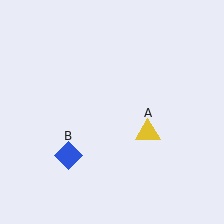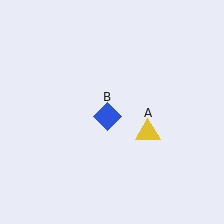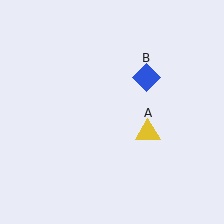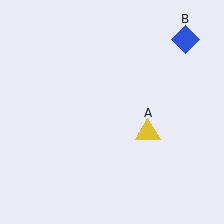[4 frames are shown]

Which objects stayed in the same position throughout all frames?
Yellow triangle (object A) remained stationary.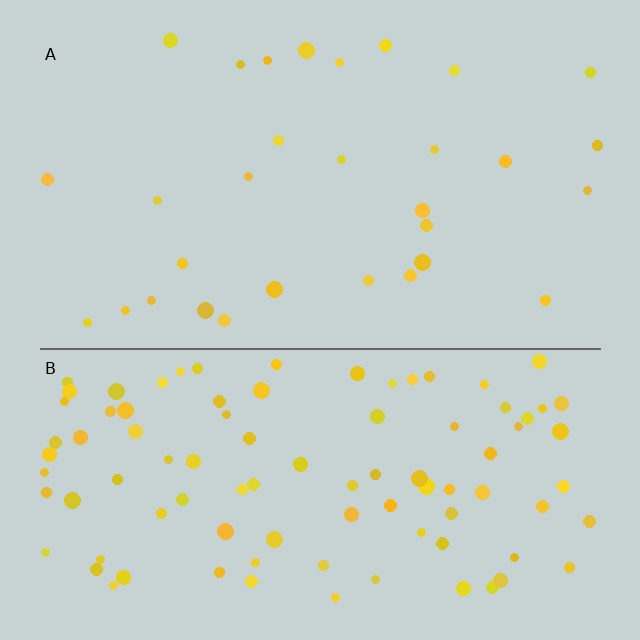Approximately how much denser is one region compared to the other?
Approximately 3.1× — region B over region A.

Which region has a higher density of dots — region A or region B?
B (the bottom).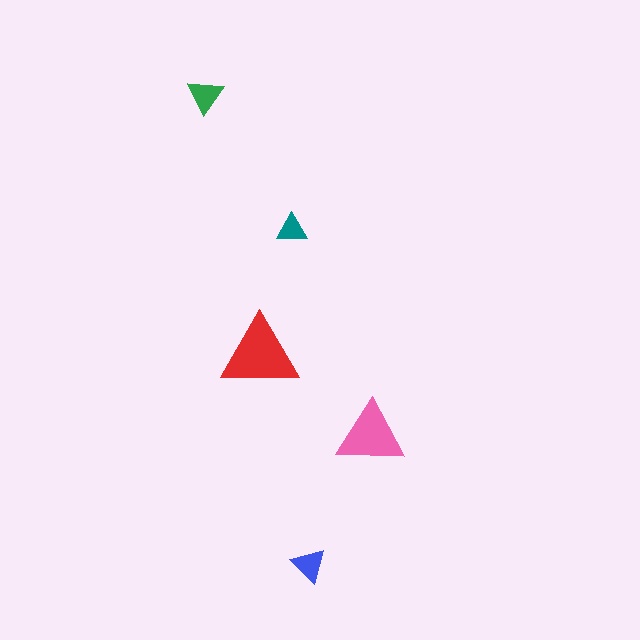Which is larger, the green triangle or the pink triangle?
The pink one.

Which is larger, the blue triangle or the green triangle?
The green one.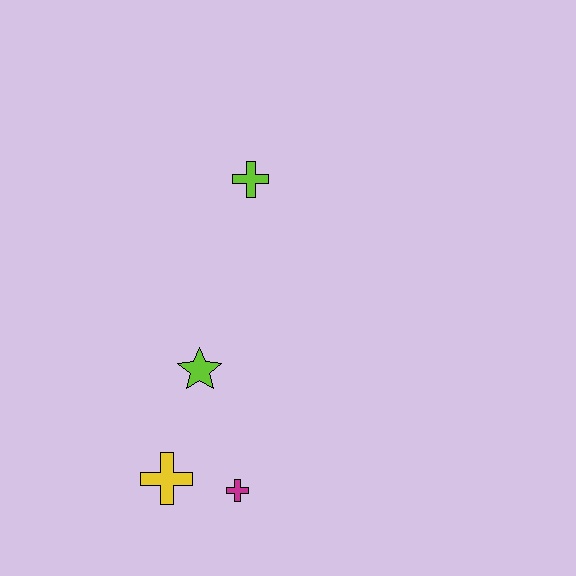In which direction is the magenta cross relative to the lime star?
The magenta cross is below the lime star.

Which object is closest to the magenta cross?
The yellow cross is closest to the magenta cross.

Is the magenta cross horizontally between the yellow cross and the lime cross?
Yes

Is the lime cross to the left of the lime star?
No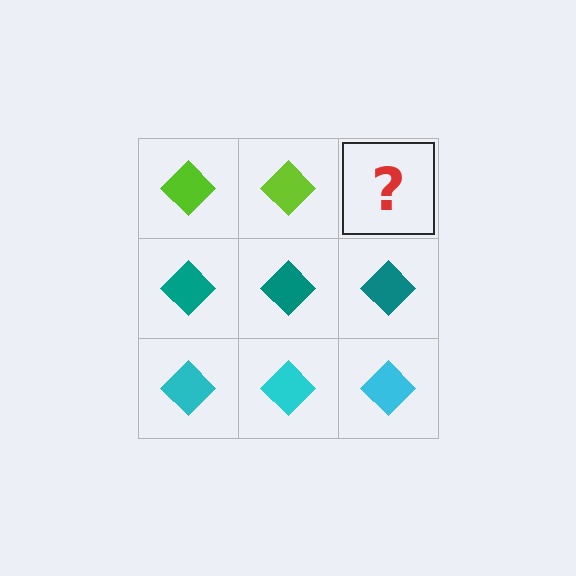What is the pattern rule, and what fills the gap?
The rule is that each row has a consistent color. The gap should be filled with a lime diamond.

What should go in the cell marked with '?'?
The missing cell should contain a lime diamond.